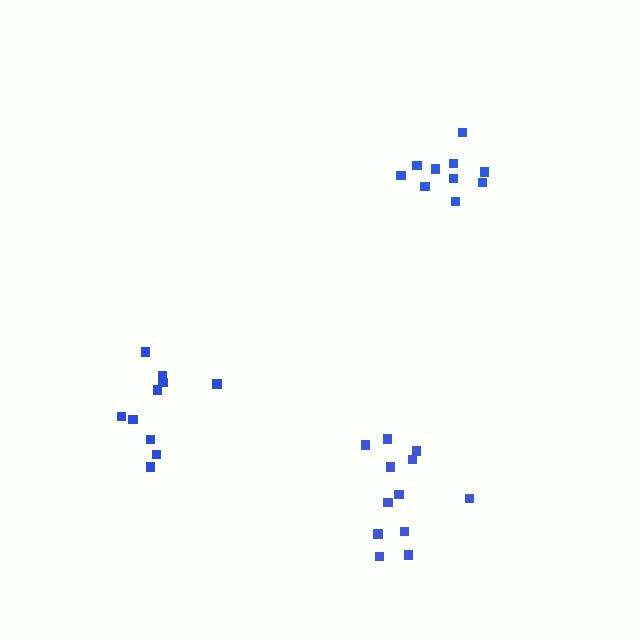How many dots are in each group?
Group 1: 10 dots, Group 2: 10 dots, Group 3: 12 dots (32 total).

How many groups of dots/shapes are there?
There are 3 groups.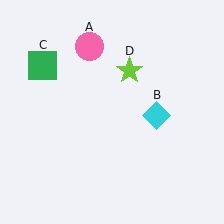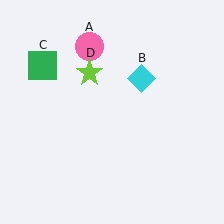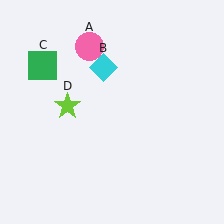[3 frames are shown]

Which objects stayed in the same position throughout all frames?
Pink circle (object A) and green square (object C) remained stationary.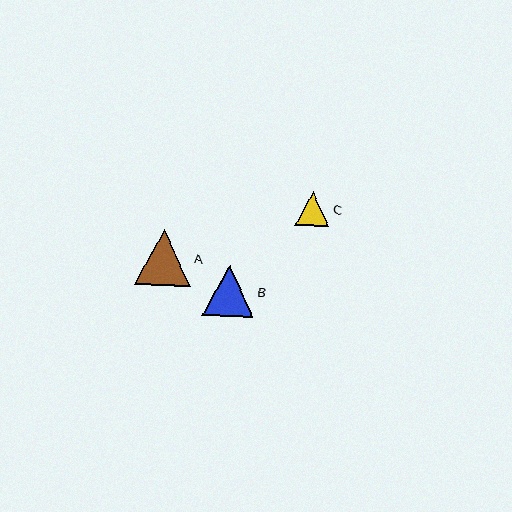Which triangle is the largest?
Triangle A is the largest with a size of approximately 56 pixels.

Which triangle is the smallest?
Triangle C is the smallest with a size of approximately 34 pixels.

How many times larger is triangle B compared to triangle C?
Triangle B is approximately 1.5 times the size of triangle C.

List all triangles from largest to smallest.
From largest to smallest: A, B, C.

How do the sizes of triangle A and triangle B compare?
Triangle A and triangle B are approximately the same size.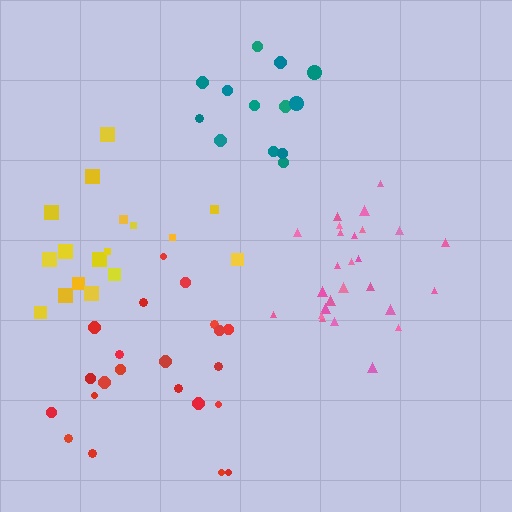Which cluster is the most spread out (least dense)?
Yellow.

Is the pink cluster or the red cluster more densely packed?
Pink.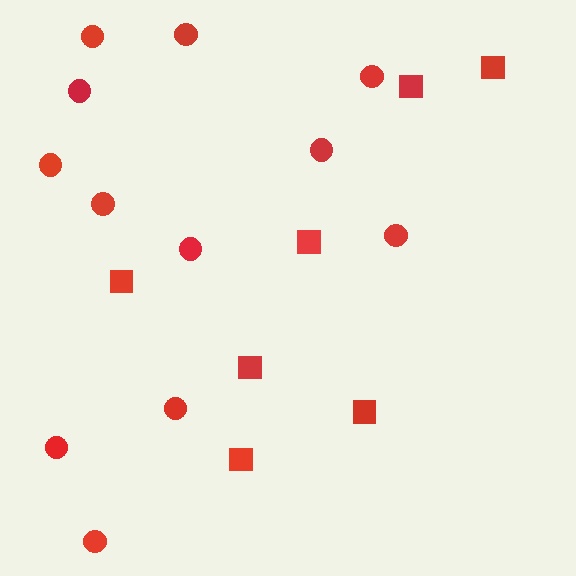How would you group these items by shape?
There are 2 groups: one group of circles (12) and one group of squares (7).